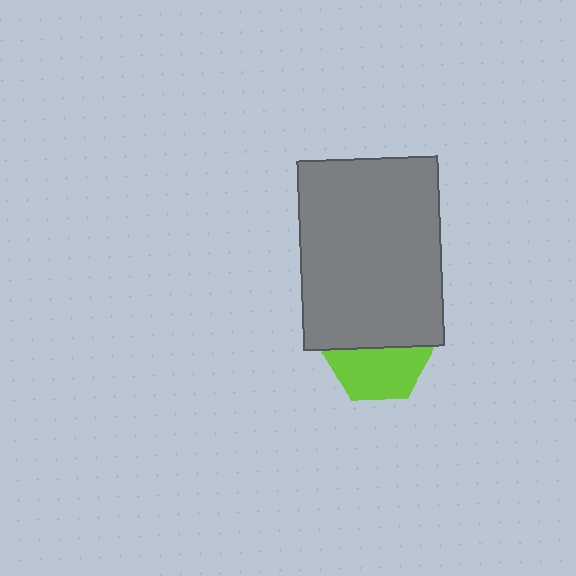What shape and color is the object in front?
The object in front is a gray rectangle.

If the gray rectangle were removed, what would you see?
You would see the complete lime hexagon.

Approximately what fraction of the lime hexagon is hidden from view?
Roughly 47% of the lime hexagon is hidden behind the gray rectangle.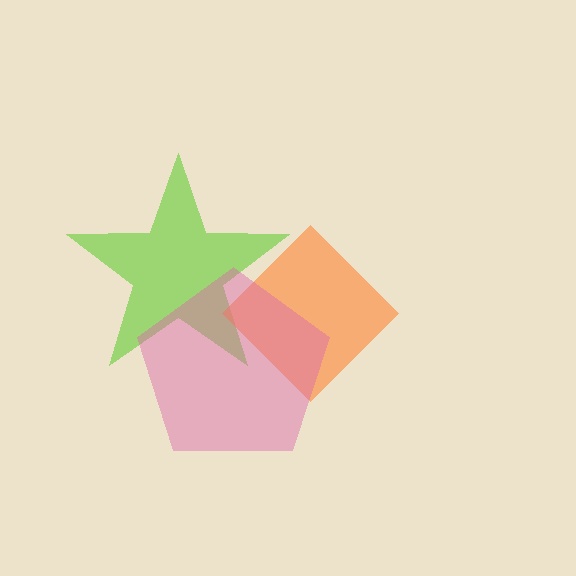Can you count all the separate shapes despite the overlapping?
Yes, there are 3 separate shapes.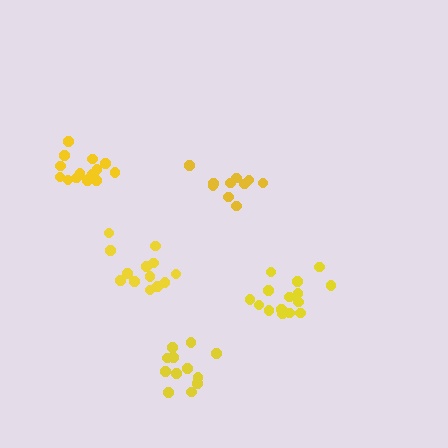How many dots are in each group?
Group 1: 15 dots, Group 2: 13 dots, Group 3: 10 dots, Group 4: 15 dots, Group 5: 12 dots (65 total).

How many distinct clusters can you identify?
There are 5 distinct clusters.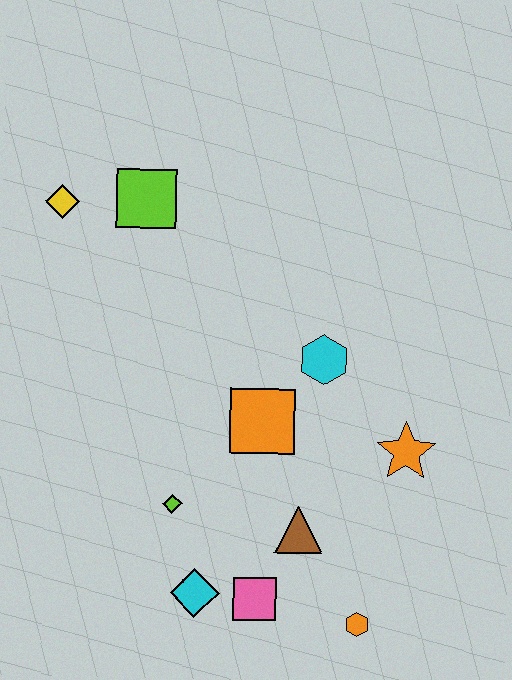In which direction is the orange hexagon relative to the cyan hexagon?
The orange hexagon is below the cyan hexagon.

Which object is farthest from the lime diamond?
The yellow diamond is farthest from the lime diamond.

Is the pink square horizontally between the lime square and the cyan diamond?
No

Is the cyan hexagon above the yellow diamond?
No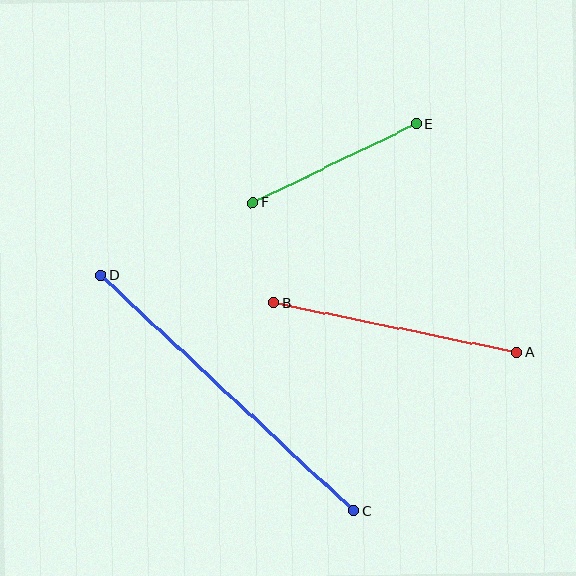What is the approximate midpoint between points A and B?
The midpoint is at approximately (395, 328) pixels.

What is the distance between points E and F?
The distance is approximately 182 pixels.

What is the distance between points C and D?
The distance is approximately 346 pixels.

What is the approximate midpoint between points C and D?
The midpoint is at approximately (227, 393) pixels.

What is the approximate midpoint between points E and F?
The midpoint is at approximately (334, 163) pixels.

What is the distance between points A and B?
The distance is approximately 247 pixels.